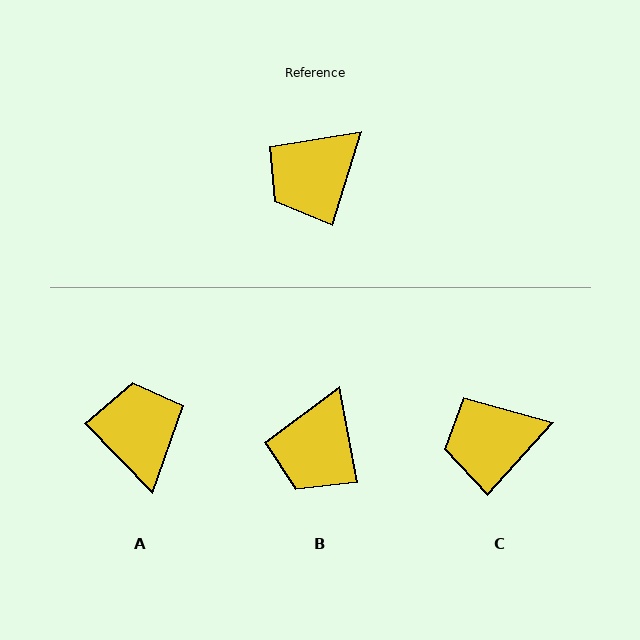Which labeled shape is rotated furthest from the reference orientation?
A, about 118 degrees away.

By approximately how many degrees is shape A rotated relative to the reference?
Approximately 118 degrees clockwise.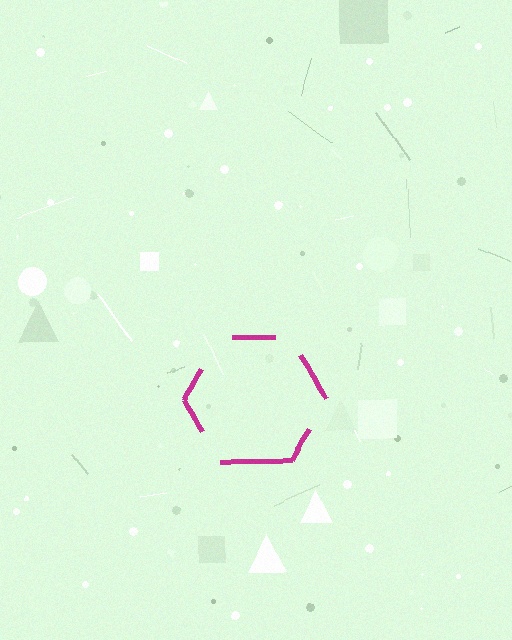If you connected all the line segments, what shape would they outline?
They would outline a hexagon.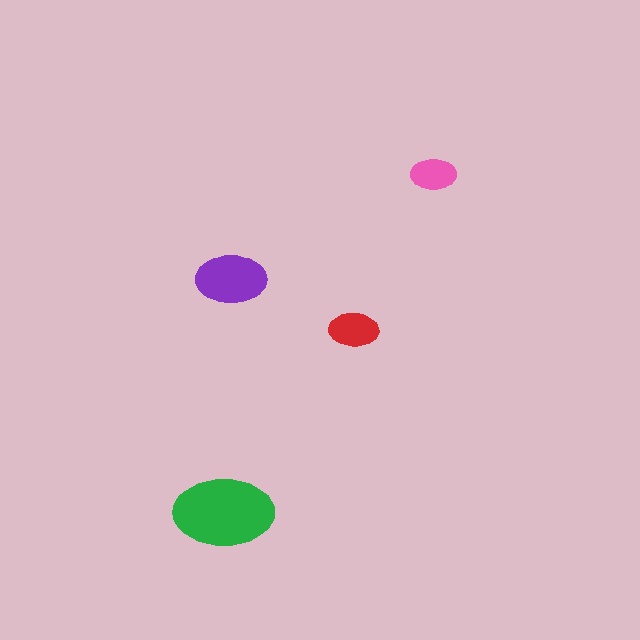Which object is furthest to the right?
The pink ellipse is rightmost.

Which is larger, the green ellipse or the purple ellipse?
The green one.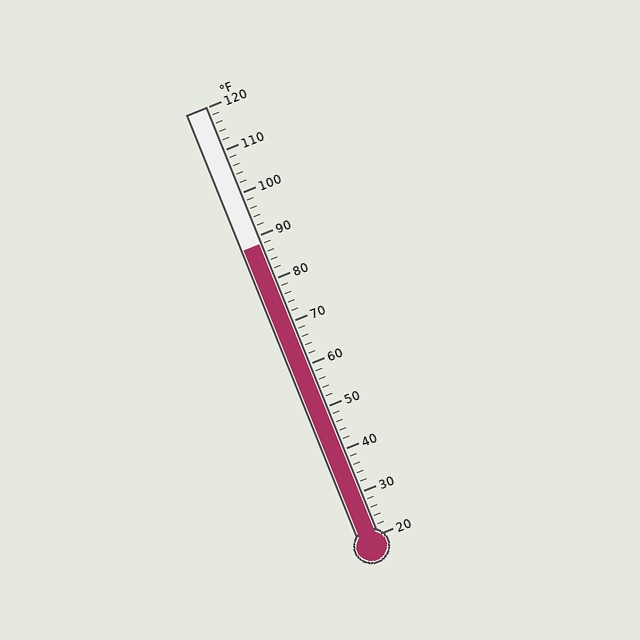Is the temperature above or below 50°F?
The temperature is above 50°F.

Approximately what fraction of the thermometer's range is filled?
The thermometer is filled to approximately 70% of its range.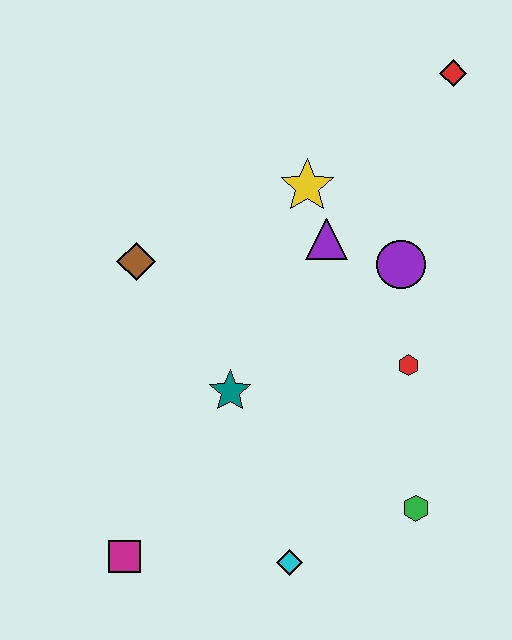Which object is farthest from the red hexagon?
The magenta square is farthest from the red hexagon.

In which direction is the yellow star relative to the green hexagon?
The yellow star is above the green hexagon.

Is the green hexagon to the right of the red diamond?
No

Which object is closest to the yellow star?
The purple triangle is closest to the yellow star.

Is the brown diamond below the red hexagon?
No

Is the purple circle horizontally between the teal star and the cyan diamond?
No